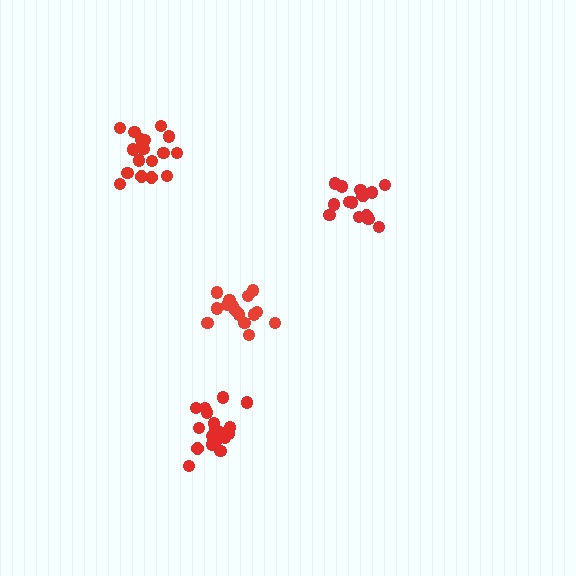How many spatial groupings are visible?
There are 4 spatial groupings.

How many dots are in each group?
Group 1: 15 dots, Group 2: 18 dots, Group 3: 17 dots, Group 4: 15 dots (65 total).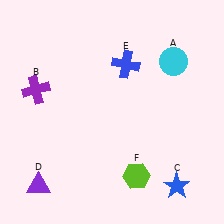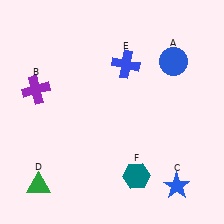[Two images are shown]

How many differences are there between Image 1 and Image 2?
There are 3 differences between the two images.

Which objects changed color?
A changed from cyan to blue. D changed from purple to green. F changed from lime to teal.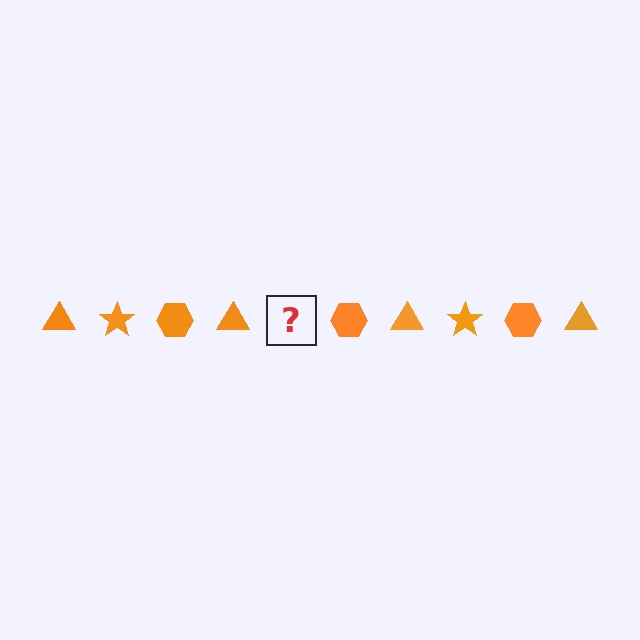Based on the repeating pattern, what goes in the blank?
The blank should be an orange star.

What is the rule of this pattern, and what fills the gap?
The rule is that the pattern cycles through triangle, star, hexagon shapes in orange. The gap should be filled with an orange star.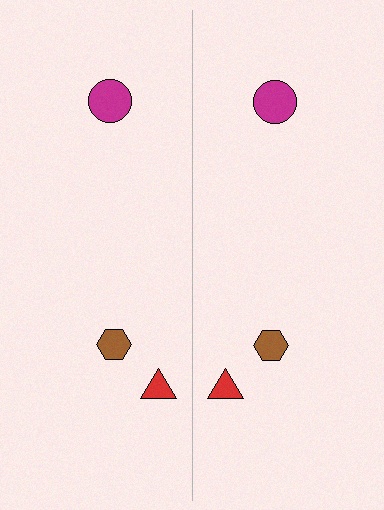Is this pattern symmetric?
Yes, this pattern has bilateral (reflection) symmetry.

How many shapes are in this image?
There are 6 shapes in this image.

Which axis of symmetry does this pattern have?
The pattern has a vertical axis of symmetry running through the center of the image.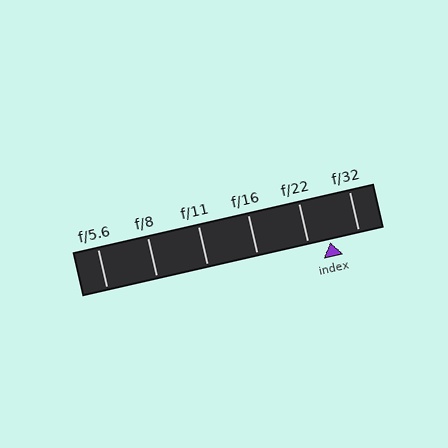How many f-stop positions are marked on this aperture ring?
There are 6 f-stop positions marked.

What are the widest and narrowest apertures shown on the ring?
The widest aperture shown is f/5.6 and the narrowest is f/32.